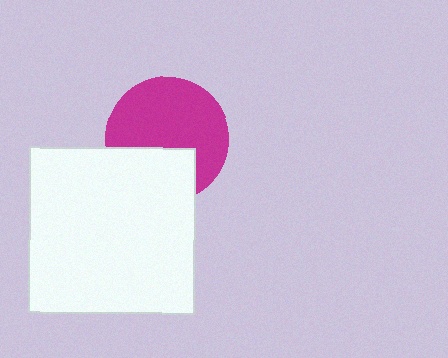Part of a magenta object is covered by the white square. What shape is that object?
It is a circle.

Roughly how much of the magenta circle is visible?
Most of it is visible (roughly 67%).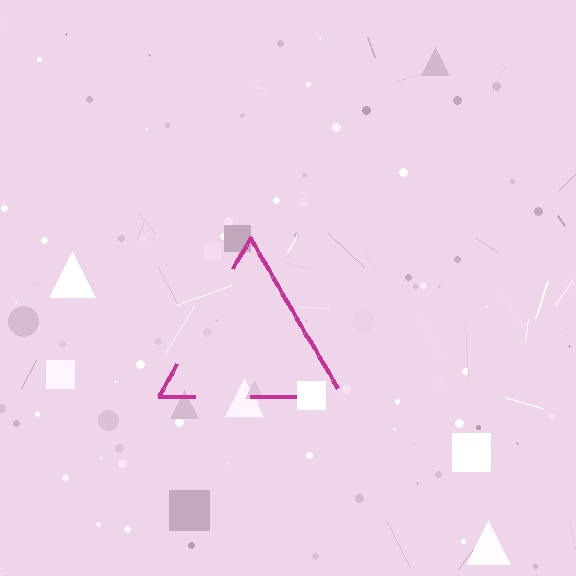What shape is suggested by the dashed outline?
The dashed outline suggests a triangle.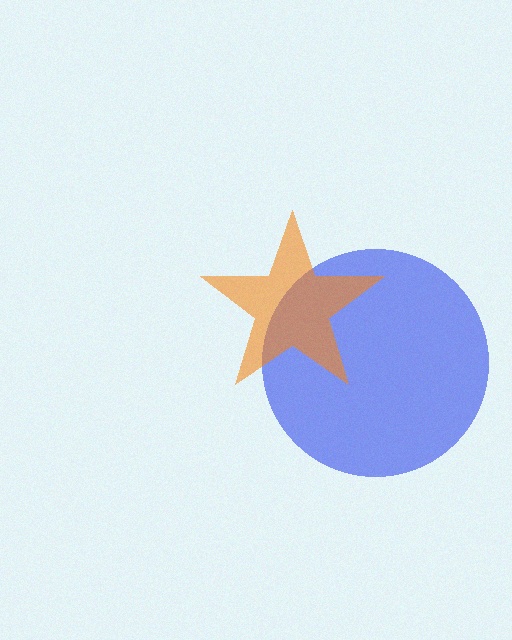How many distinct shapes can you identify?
There are 2 distinct shapes: a blue circle, an orange star.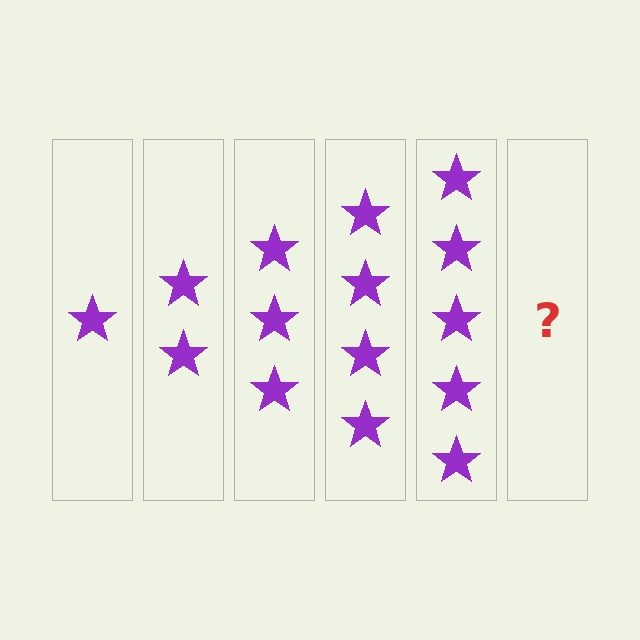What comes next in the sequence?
The next element should be 6 stars.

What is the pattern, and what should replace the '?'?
The pattern is that each step adds one more star. The '?' should be 6 stars.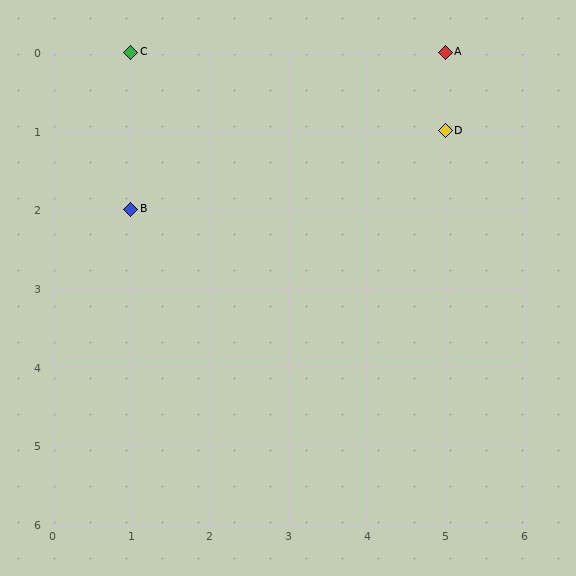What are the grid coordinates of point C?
Point C is at grid coordinates (1, 0).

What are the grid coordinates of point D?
Point D is at grid coordinates (5, 1).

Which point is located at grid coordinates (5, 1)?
Point D is at (5, 1).